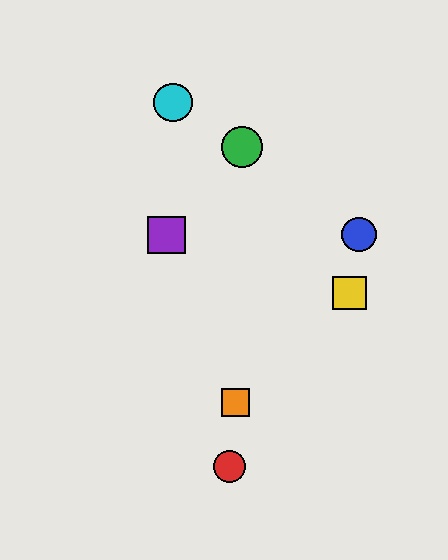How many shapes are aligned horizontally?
2 shapes (the blue circle, the purple square) are aligned horizontally.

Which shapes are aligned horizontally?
The blue circle, the purple square are aligned horizontally.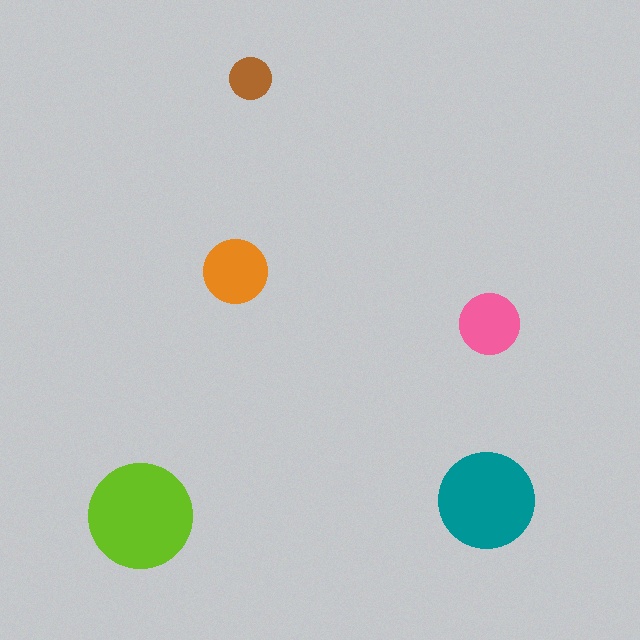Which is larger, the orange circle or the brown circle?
The orange one.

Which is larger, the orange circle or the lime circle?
The lime one.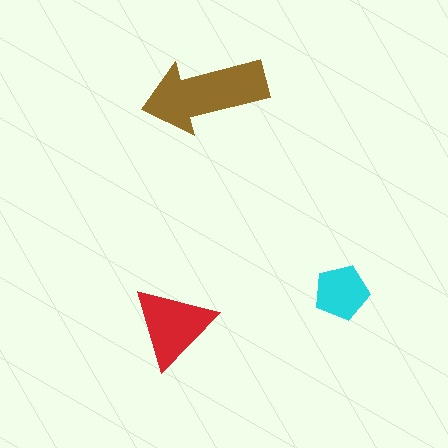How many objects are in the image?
There are 3 objects in the image.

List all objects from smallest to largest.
The cyan pentagon, the red triangle, the brown arrow.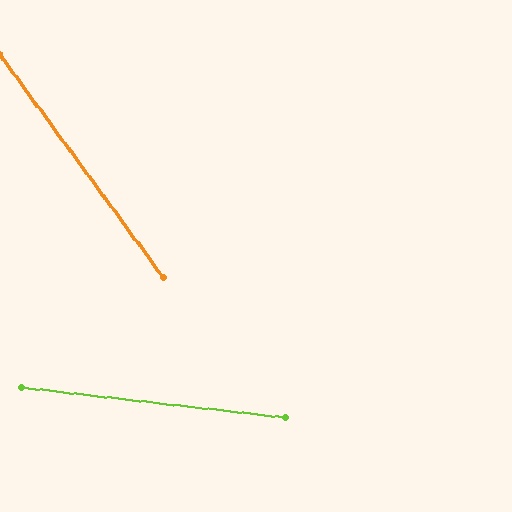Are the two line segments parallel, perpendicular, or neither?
Neither parallel nor perpendicular — they differ by about 47°.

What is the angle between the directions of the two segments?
Approximately 47 degrees.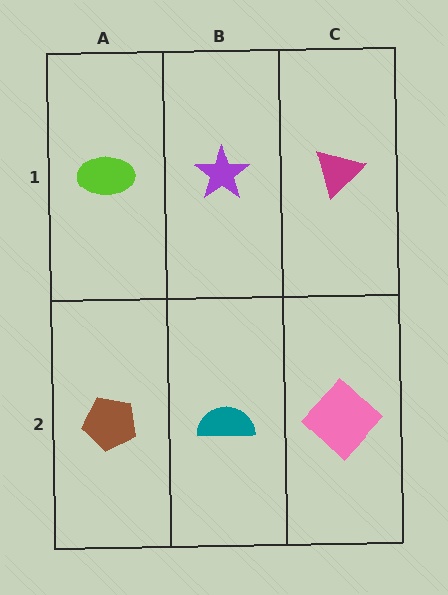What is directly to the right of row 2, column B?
A pink diamond.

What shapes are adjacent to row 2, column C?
A magenta triangle (row 1, column C), a teal semicircle (row 2, column B).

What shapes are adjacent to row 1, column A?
A brown pentagon (row 2, column A), a purple star (row 1, column B).